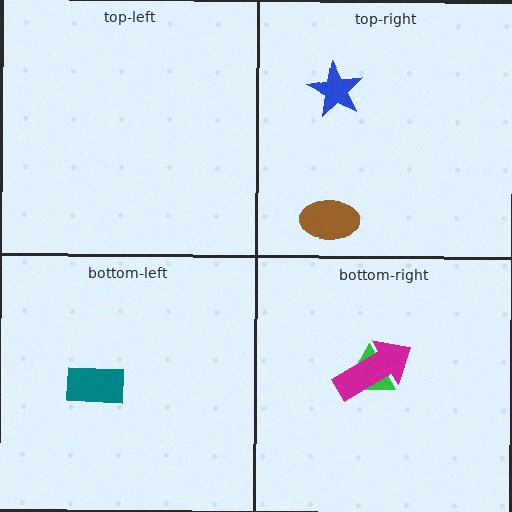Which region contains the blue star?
The top-right region.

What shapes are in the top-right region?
The brown ellipse, the blue star.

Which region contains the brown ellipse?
The top-right region.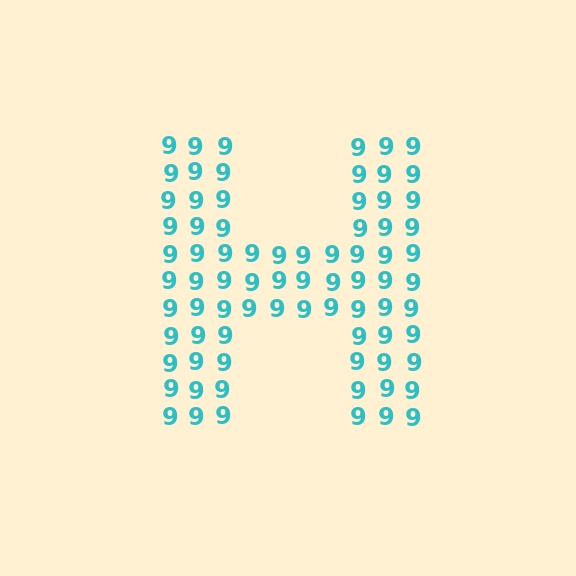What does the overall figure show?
The overall figure shows the letter H.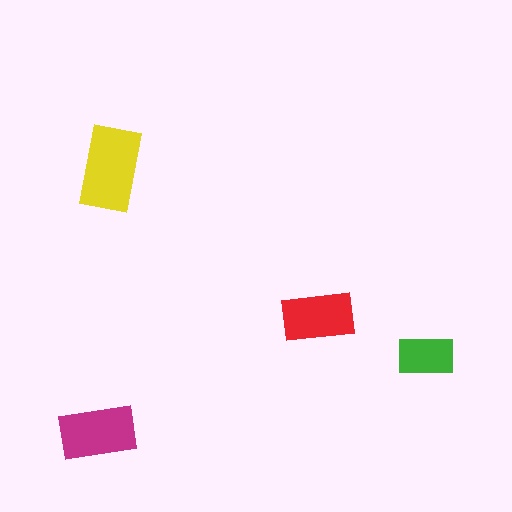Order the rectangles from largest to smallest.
the yellow one, the magenta one, the red one, the green one.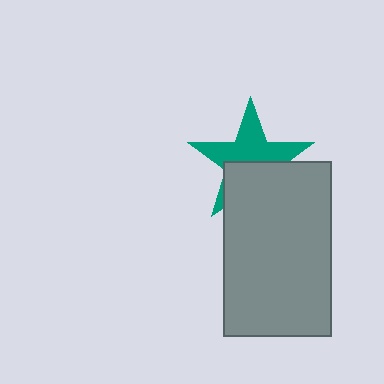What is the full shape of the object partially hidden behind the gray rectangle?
The partially hidden object is a teal star.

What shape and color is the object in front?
The object in front is a gray rectangle.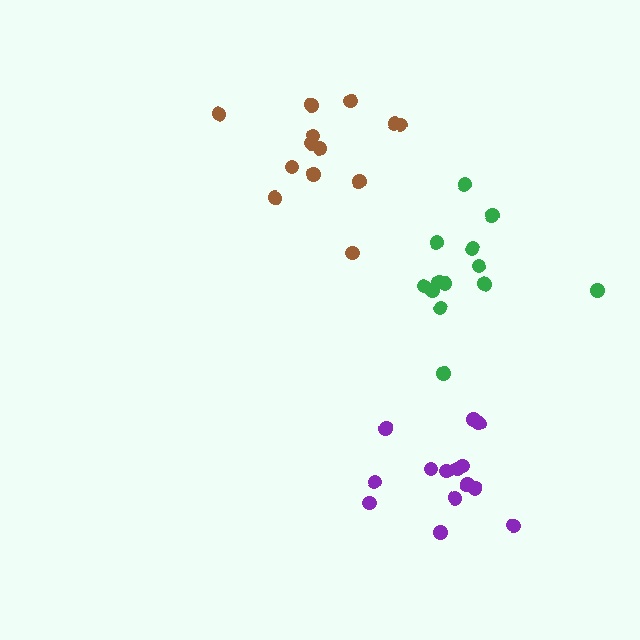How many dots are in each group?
Group 1: 13 dots, Group 2: 13 dots, Group 3: 14 dots (40 total).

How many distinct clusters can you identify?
There are 3 distinct clusters.